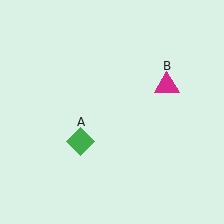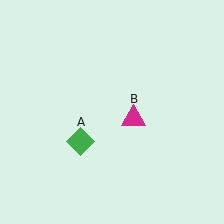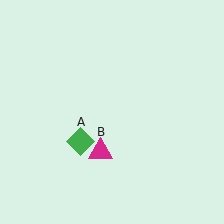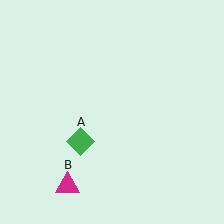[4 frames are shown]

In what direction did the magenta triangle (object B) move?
The magenta triangle (object B) moved down and to the left.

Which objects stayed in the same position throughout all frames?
Green diamond (object A) remained stationary.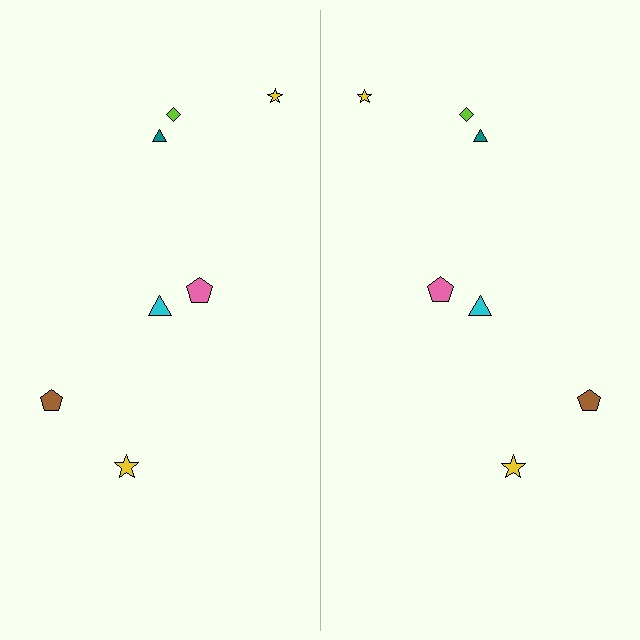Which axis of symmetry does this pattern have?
The pattern has a vertical axis of symmetry running through the center of the image.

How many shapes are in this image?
There are 14 shapes in this image.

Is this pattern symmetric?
Yes, this pattern has bilateral (reflection) symmetry.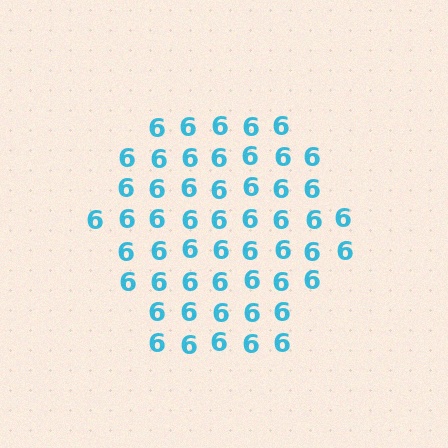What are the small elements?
The small elements are digit 6's.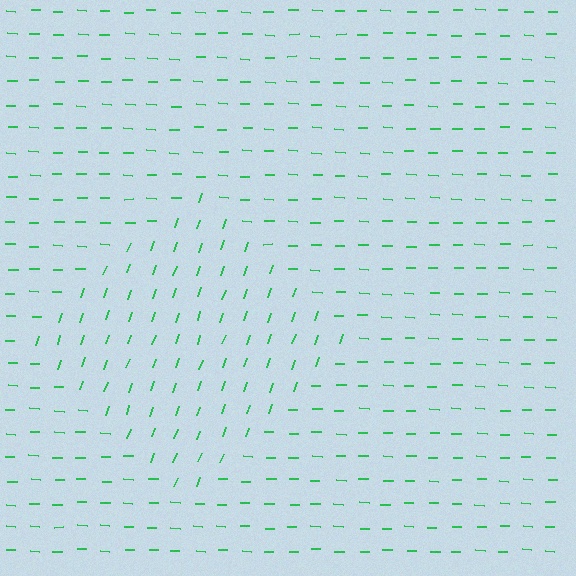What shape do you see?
I see a diamond.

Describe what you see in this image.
The image is filled with small green line segments. A diamond region in the image has lines oriented differently from the surrounding lines, creating a visible texture boundary.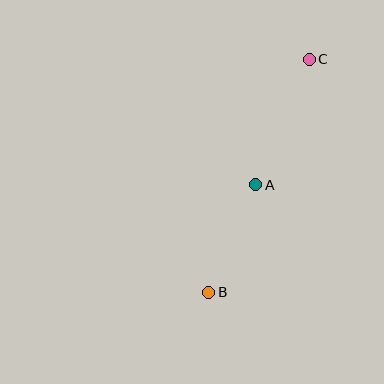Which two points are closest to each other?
Points A and B are closest to each other.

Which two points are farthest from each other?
Points B and C are farthest from each other.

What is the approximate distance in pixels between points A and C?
The distance between A and C is approximately 136 pixels.